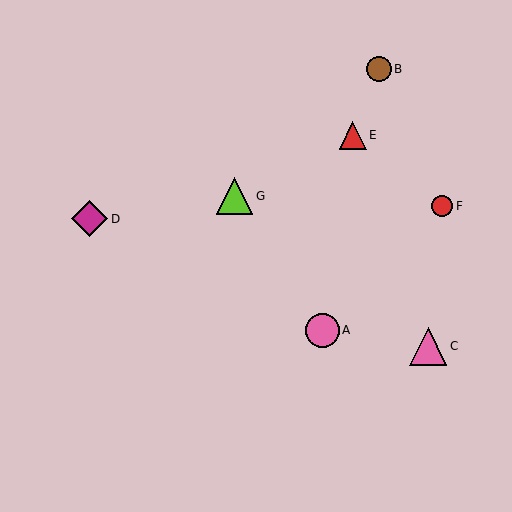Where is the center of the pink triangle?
The center of the pink triangle is at (428, 346).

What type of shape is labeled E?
Shape E is a red triangle.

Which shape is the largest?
The pink triangle (labeled C) is the largest.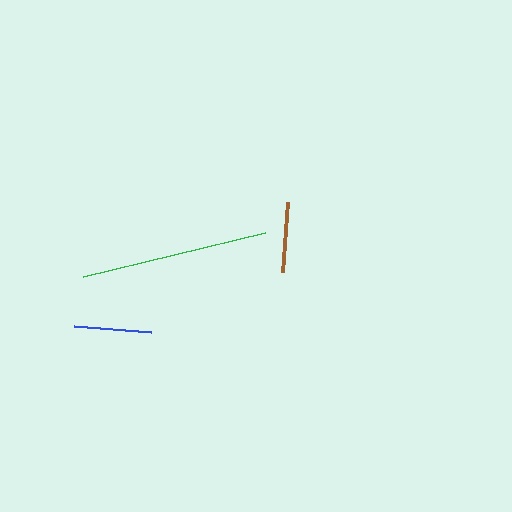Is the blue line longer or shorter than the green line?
The green line is longer than the blue line.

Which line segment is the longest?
The green line is the longest at approximately 187 pixels.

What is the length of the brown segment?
The brown segment is approximately 71 pixels long.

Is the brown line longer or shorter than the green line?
The green line is longer than the brown line.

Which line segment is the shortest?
The brown line is the shortest at approximately 71 pixels.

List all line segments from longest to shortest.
From longest to shortest: green, blue, brown.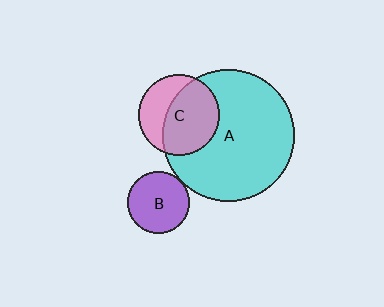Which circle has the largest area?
Circle A (cyan).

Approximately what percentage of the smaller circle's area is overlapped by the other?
Approximately 5%.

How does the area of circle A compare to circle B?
Approximately 4.6 times.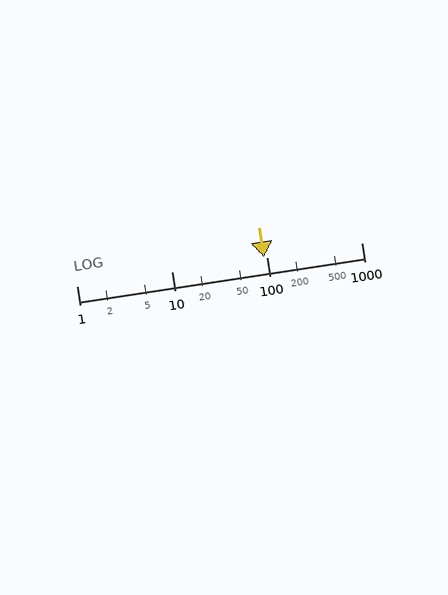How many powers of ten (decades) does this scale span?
The scale spans 3 decades, from 1 to 1000.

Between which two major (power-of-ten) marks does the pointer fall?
The pointer is between 10 and 100.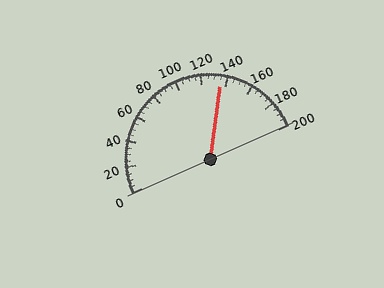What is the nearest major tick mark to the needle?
The nearest major tick mark is 140.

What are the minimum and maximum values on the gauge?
The gauge ranges from 0 to 200.